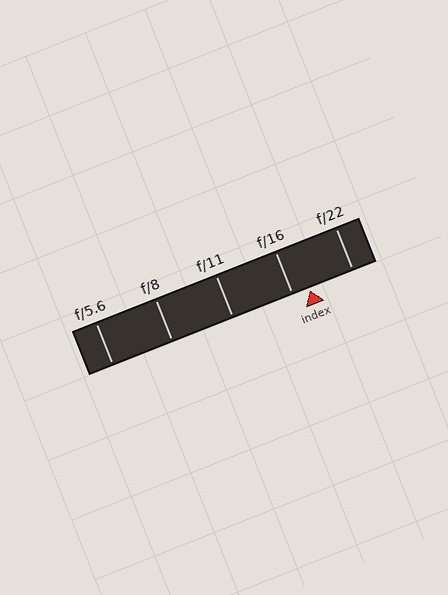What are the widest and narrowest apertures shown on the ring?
The widest aperture shown is f/5.6 and the narrowest is f/22.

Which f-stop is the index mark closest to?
The index mark is closest to f/16.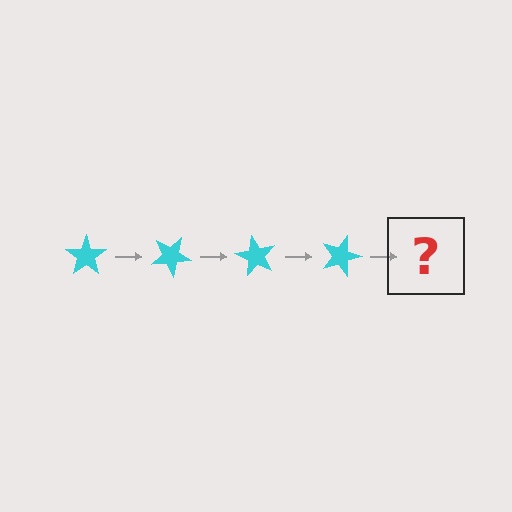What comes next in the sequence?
The next element should be a cyan star rotated 120 degrees.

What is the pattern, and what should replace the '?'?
The pattern is that the star rotates 30 degrees each step. The '?' should be a cyan star rotated 120 degrees.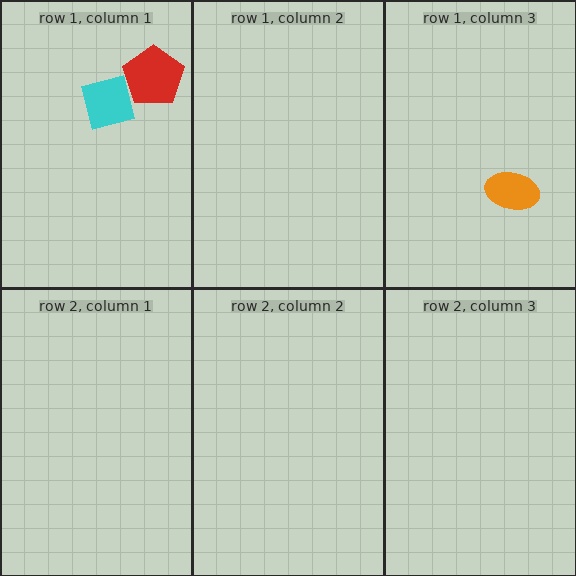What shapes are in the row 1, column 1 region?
The red pentagon, the cyan square.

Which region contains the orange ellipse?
The row 1, column 3 region.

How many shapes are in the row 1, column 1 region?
2.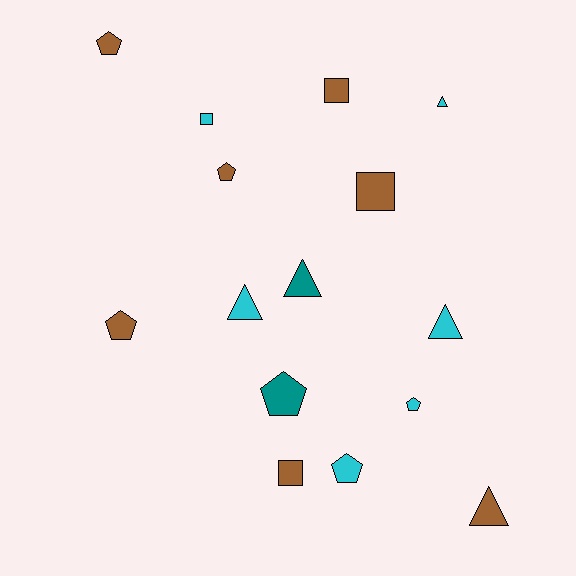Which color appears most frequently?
Brown, with 7 objects.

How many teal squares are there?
There are no teal squares.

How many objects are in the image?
There are 15 objects.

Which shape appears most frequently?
Pentagon, with 6 objects.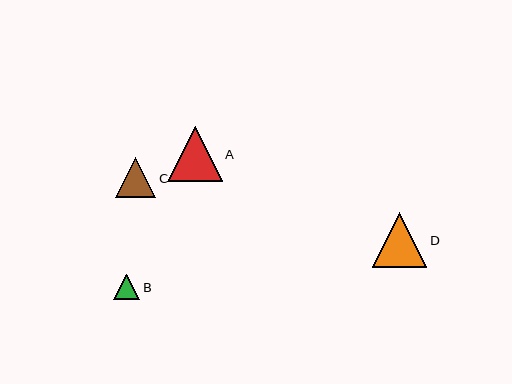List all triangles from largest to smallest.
From largest to smallest: D, A, C, B.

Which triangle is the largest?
Triangle D is the largest with a size of approximately 55 pixels.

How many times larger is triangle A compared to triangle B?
Triangle A is approximately 2.1 times the size of triangle B.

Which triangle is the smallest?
Triangle B is the smallest with a size of approximately 26 pixels.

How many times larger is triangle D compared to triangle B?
Triangle D is approximately 2.1 times the size of triangle B.